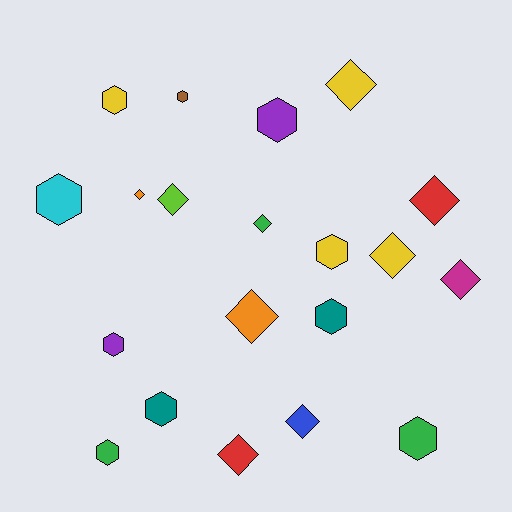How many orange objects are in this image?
There are 2 orange objects.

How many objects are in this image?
There are 20 objects.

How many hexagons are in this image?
There are 10 hexagons.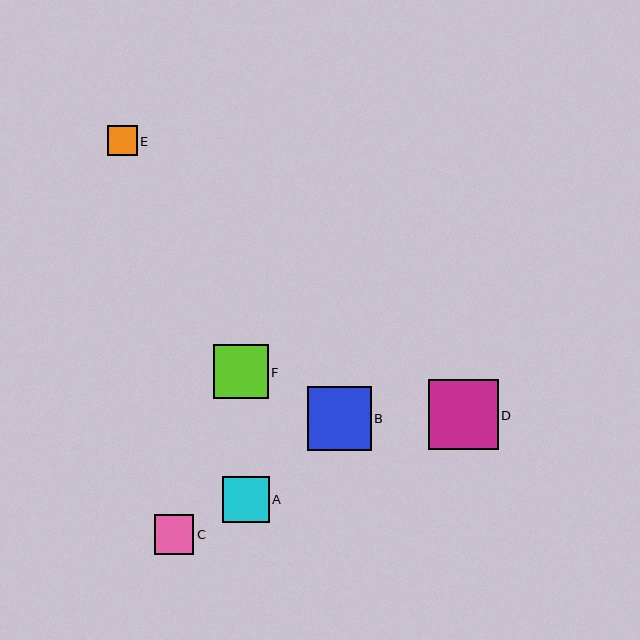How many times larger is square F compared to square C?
Square F is approximately 1.4 times the size of square C.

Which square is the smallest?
Square E is the smallest with a size of approximately 30 pixels.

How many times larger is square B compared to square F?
Square B is approximately 1.2 times the size of square F.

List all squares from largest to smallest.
From largest to smallest: D, B, F, A, C, E.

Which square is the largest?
Square D is the largest with a size of approximately 69 pixels.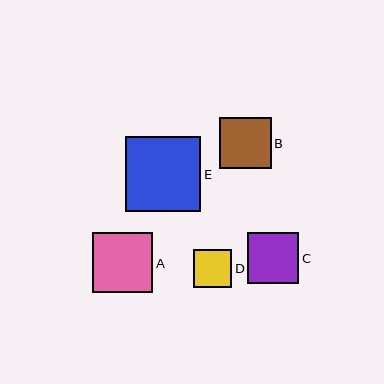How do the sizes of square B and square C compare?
Square B and square C are approximately the same size.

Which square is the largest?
Square E is the largest with a size of approximately 75 pixels.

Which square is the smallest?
Square D is the smallest with a size of approximately 38 pixels.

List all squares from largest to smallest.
From largest to smallest: E, A, B, C, D.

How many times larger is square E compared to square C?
Square E is approximately 1.5 times the size of square C.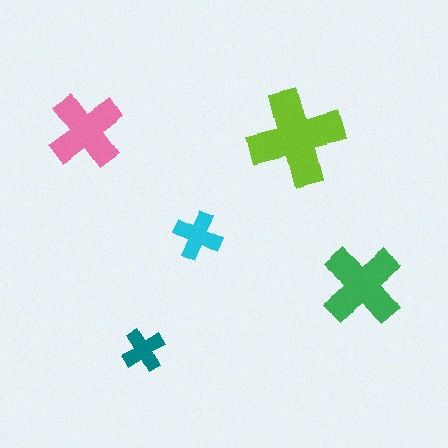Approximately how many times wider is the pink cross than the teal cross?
About 2 times wider.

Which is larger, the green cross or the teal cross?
The green one.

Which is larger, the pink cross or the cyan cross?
The pink one.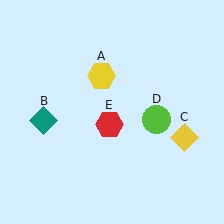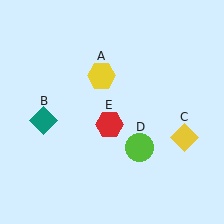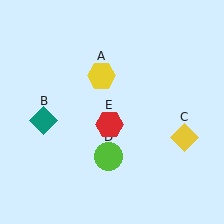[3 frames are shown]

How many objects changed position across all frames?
1 object changed position: lime circle (object D).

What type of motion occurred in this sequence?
The lime circle (object D) rotated clockwise around the center of the scene.